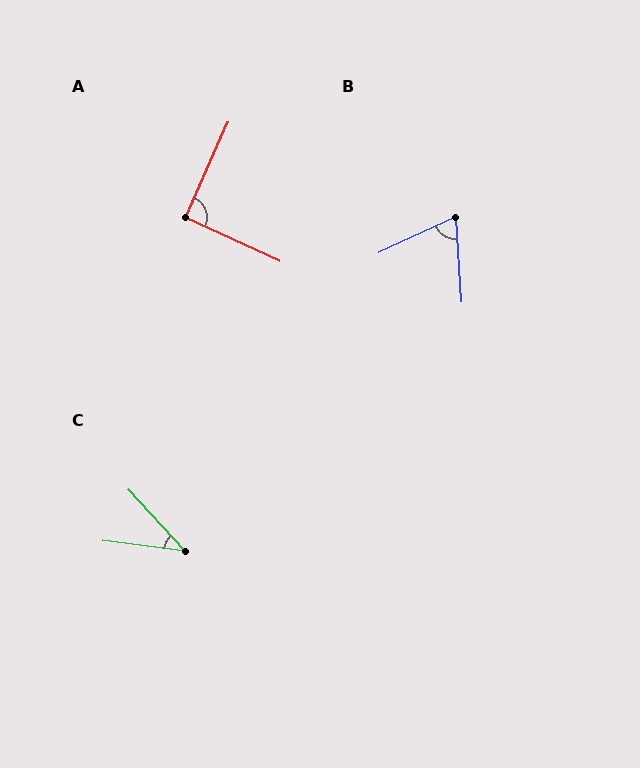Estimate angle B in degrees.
Approximately 69 degrees.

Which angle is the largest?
A, at approximately 91 degrees.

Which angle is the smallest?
C, at approximately 40 degrees.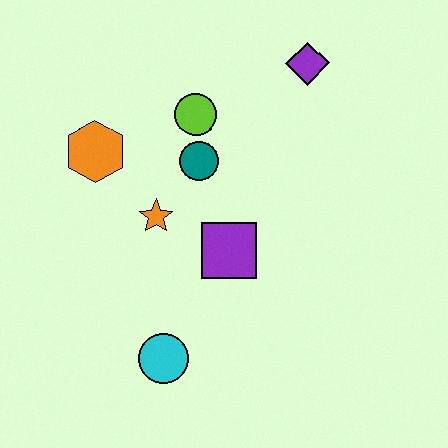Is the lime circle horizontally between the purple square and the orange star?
Yes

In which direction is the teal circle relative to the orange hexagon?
The teal circle is to the right of the orange hexagon.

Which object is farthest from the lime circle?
The cyan circle is farthest from the lime circle.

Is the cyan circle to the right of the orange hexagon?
Yes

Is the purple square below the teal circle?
Yes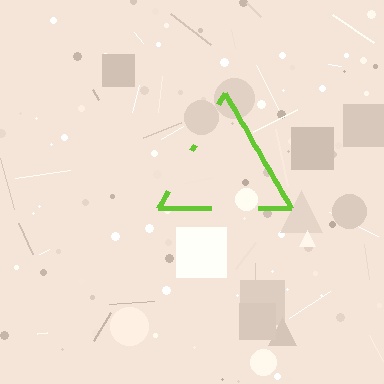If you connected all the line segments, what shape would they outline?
They would outline a triangle.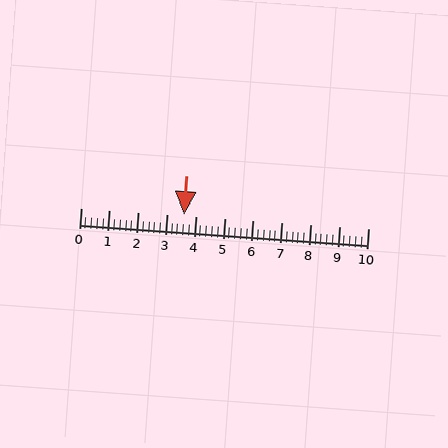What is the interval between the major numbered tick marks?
The major tick marks are spaced 1 units apart.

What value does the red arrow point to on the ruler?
The red arrow points to approximately 3.6.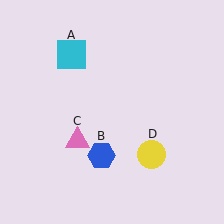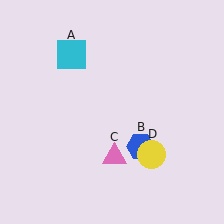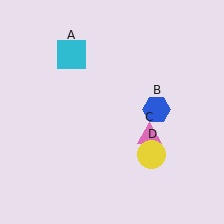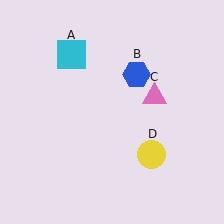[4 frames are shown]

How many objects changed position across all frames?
2 objects changed position: blue hexagon (object B), pink triangle (object C).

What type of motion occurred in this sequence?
The blue hexagon (object B), pink triangle (object C) rotated counterclockwise around the center of the scene.